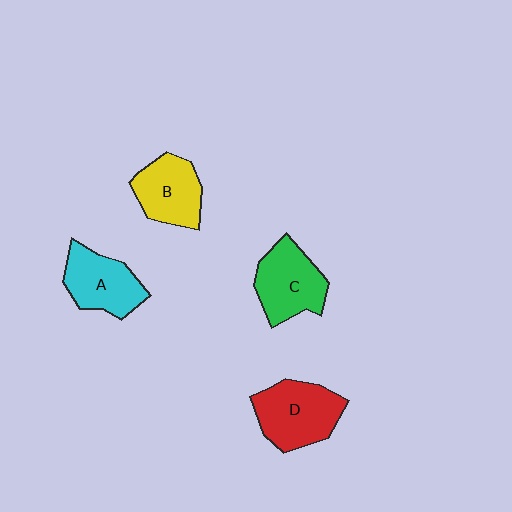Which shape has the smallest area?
Shape B (yellow).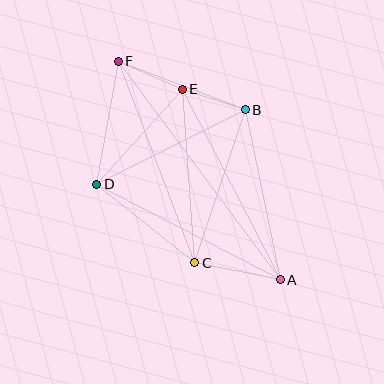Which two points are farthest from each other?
Points A and F are farthest from each other.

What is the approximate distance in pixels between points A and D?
The distance between A and D is approximately 207 pixels.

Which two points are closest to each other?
Points B and E are closest to each other.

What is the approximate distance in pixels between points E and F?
The distance between E and F is approximately 70 pixels.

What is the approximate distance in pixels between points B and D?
The distance between B and D is approximately 166 pixels.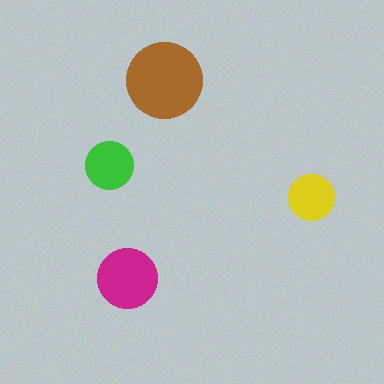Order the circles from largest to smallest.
the brown one, the magenta one, the green one, the yellow one.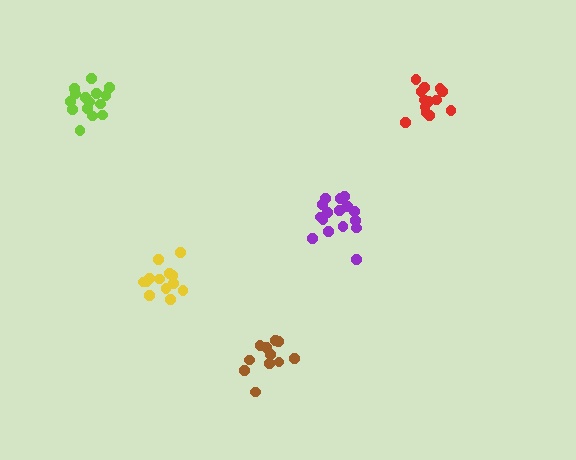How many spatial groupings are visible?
There are 5 spatial groupings.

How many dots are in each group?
Group 1: 13 dots, Group 2: 11 dots, Group 3: 13 dots, Group 4: 16 dots, Group 5: 15 dots (68 total).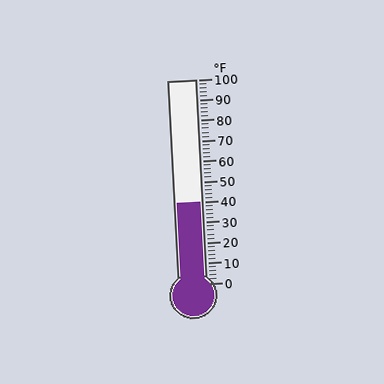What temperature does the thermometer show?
The thermometer shows approximately 40°F.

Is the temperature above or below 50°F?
The temperature is below 50°F.